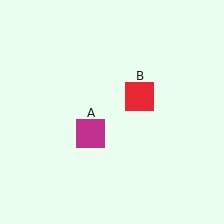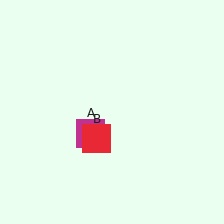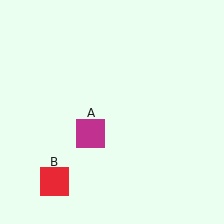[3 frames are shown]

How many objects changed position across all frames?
1 object changed position: red square (object B).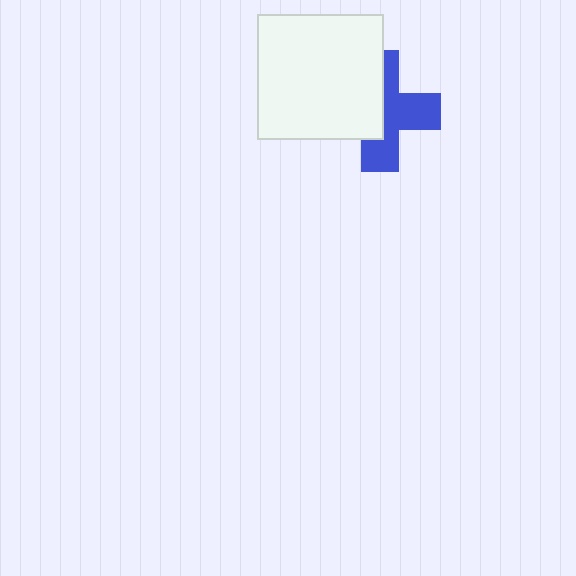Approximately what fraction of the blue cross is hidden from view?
Roughly 46% of the blue cross is hidden behind the white square.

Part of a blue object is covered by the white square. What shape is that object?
It is a cross.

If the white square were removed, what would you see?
You would see the complete blue cross.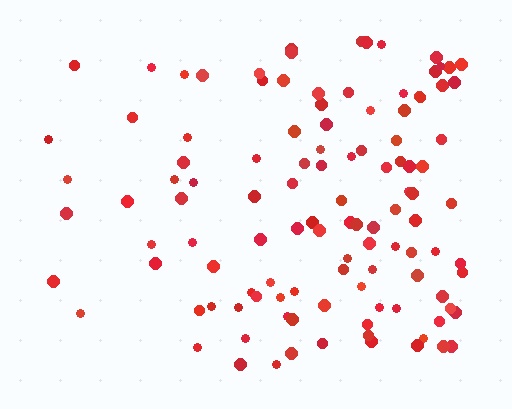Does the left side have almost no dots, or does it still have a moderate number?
Still a moderate number, just noticeably fewer than the right.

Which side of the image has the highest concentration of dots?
The right.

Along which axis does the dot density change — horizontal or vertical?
Horizontal.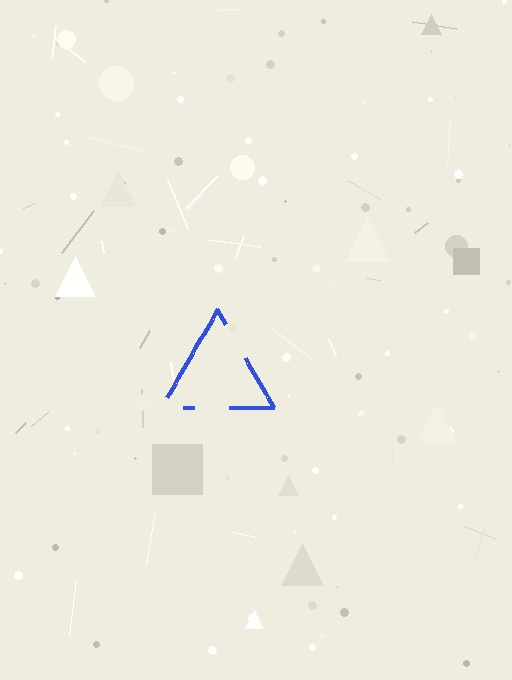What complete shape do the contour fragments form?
The contour fragments form a triangle.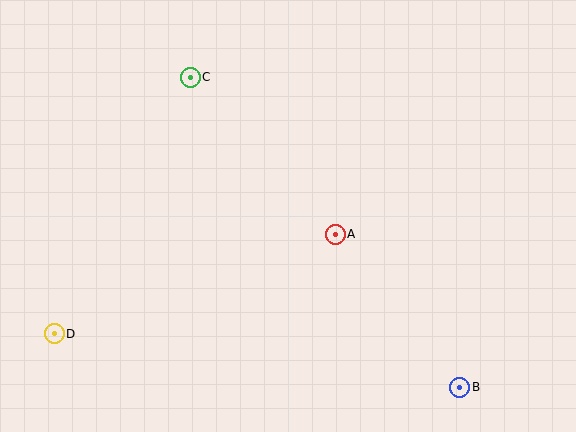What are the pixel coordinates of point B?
Point B is at (460, 387).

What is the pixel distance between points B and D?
The distance between B and D is 409 pixels.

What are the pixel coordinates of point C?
Point C is at (190, 77).